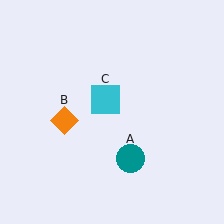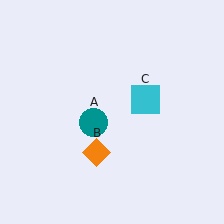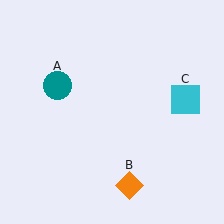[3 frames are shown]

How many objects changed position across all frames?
3 objects changed position: teal circle (object A), orange diamond (object B), cyan square (object C).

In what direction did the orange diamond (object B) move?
The orange diamond (object B) moved down and to the right.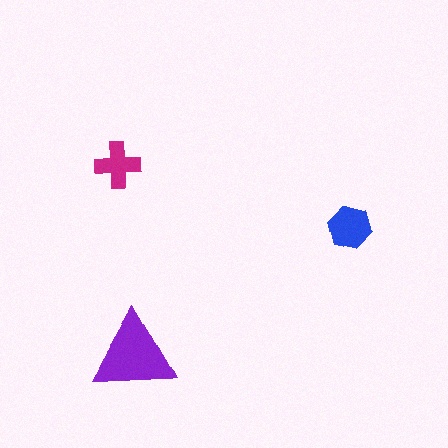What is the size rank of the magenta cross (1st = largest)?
3rd.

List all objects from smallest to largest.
The magenta cross, the blue hexagon, the purple triangle.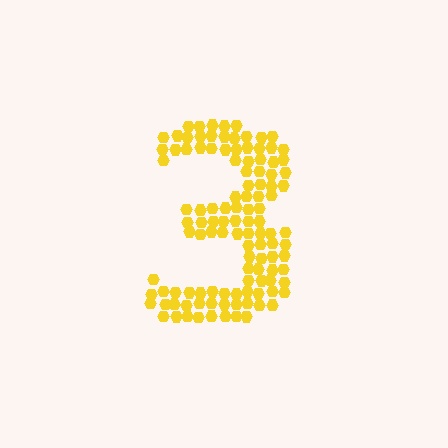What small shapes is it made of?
It is made of small hexagons.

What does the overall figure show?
The overall figure shows the digit 3.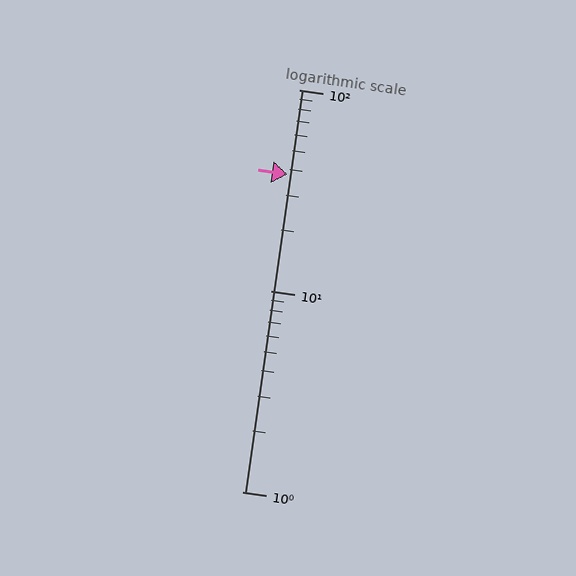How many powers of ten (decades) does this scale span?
The scale spans 2 decades, from 1 to 100.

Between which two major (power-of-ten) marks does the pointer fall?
The pointer is between 10 and 100.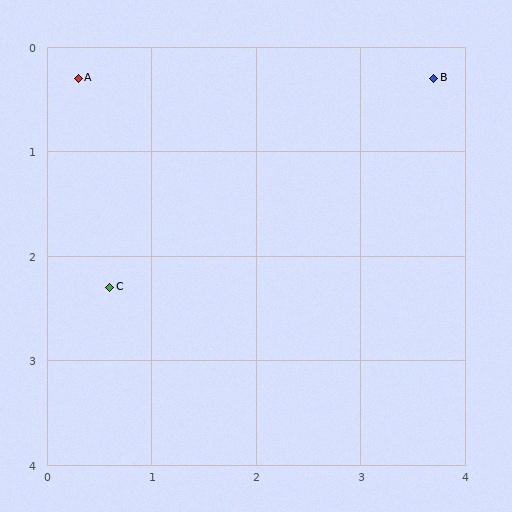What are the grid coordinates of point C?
Point C is at approximately (0.6, 2.3).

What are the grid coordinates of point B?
Point B is at approximately (3.7, 0.3).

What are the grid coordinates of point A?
Point A is at approximately (0.3, 0.3).